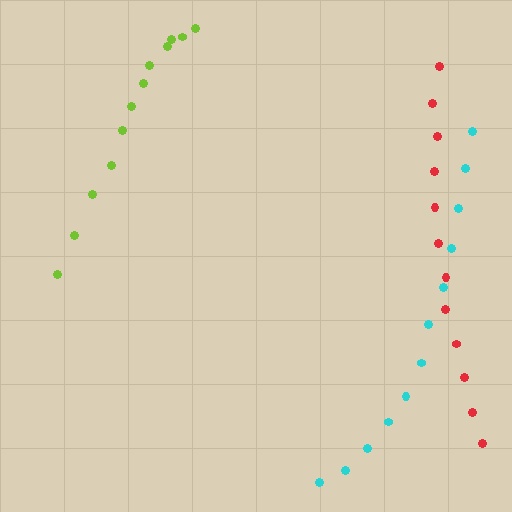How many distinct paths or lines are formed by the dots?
There are 3 distinct paths.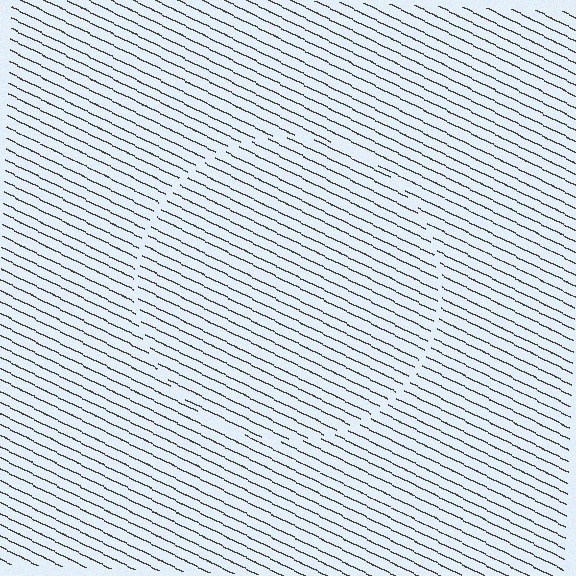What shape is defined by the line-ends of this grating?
An illusory circle. The interior of the shape contains the same grating, shifted by half a period — the contour is defined by the phase discontinuity where line-ends from the inner and outer gratings abut.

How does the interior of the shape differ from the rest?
The interior of the shape contains the same grating, shifted by half a period — the contour is defined by the phase discontinuity where line-ends from the inner and outer gratings abut.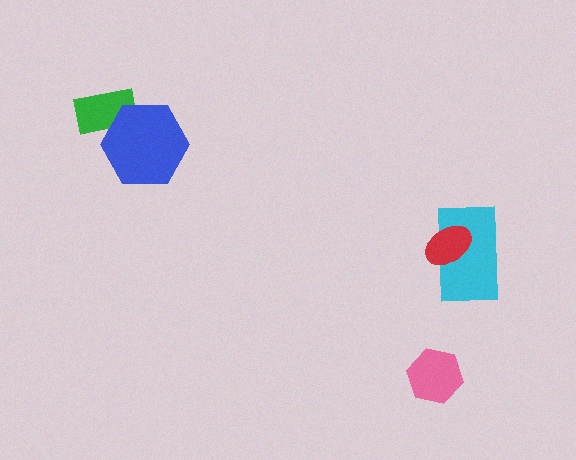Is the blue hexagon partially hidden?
No, no other shape covers it.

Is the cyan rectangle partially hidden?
Yes, it is partially covered by another shape.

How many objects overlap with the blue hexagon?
1 object overlaps with the blue hexagon.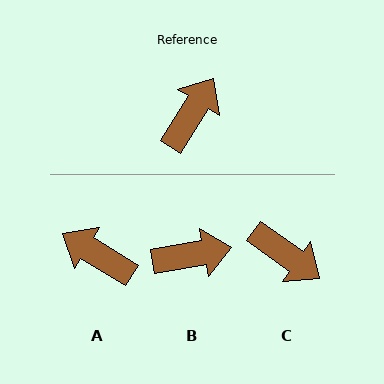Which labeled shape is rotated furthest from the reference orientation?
C, about 93 degrees away.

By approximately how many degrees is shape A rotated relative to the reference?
Approximately 91 degrees counter-clockwise.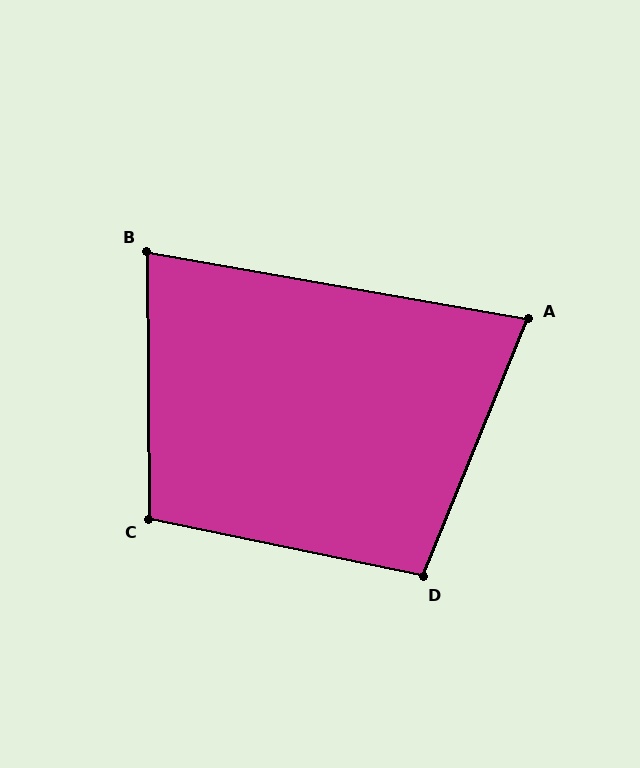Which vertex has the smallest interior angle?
A, at approximately 78 degrees.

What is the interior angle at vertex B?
Approximately 80 degrees (acute).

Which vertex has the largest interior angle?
C, at approximately 102 degrees.